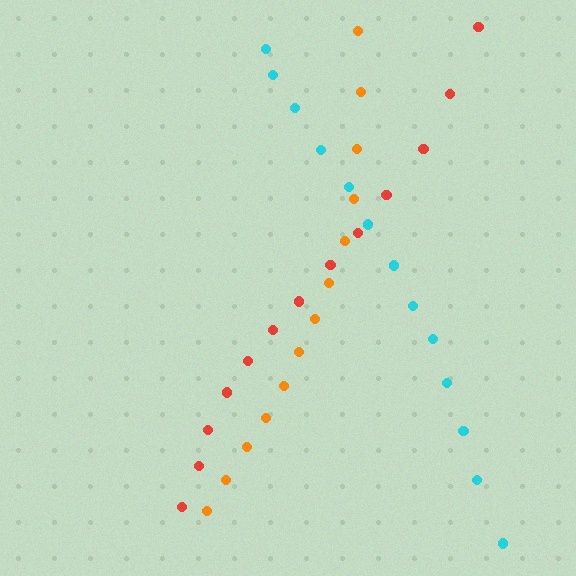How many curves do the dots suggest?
There are 3 distinct paths.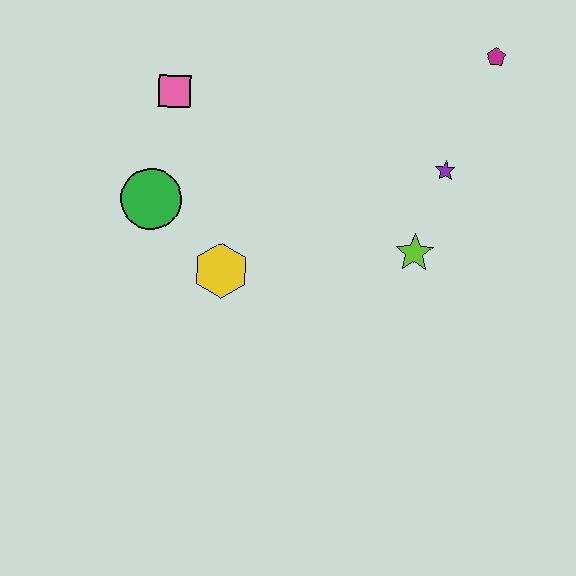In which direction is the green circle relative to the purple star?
The green circle is to the left of the purple star.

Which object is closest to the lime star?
The purple star is closest to the lime star.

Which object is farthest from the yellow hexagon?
The magenta pentagon is farthest from the yellow hexagon.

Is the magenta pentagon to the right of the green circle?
Yes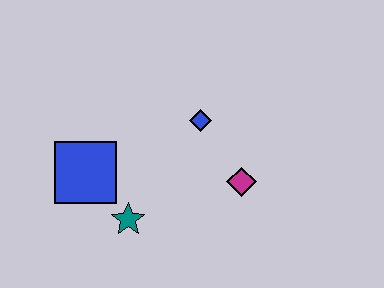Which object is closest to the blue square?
The teal star is closest to the blue square.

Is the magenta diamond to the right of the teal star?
Yes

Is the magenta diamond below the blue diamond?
Yes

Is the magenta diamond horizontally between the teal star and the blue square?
No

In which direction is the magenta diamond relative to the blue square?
The magenta diamond is to the right of the blue square.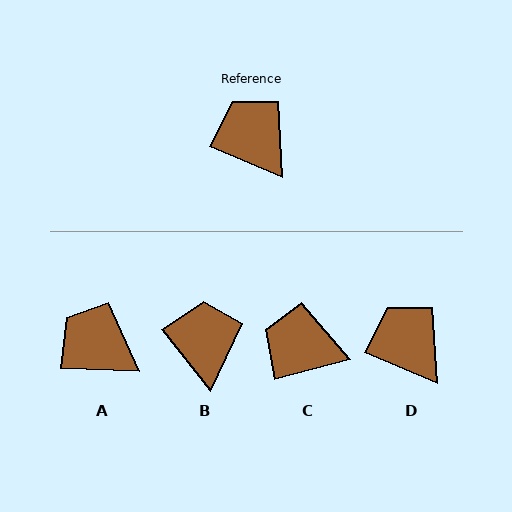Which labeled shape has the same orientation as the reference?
D.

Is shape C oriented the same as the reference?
No, it is off by about 37 degrees.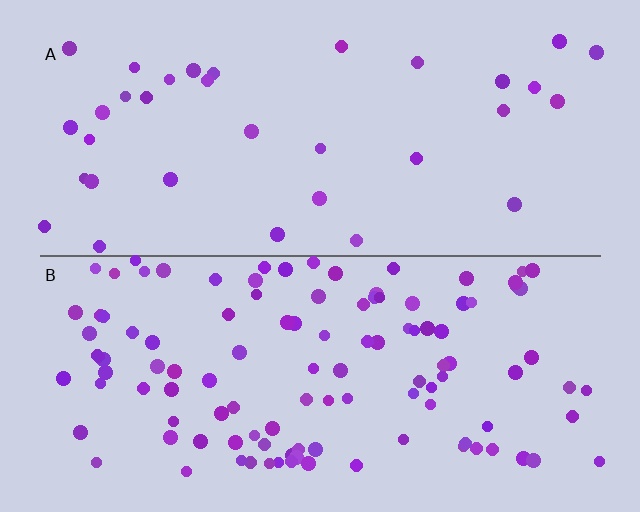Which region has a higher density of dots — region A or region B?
B (the bottom).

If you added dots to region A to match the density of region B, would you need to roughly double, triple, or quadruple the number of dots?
Approximately triple.